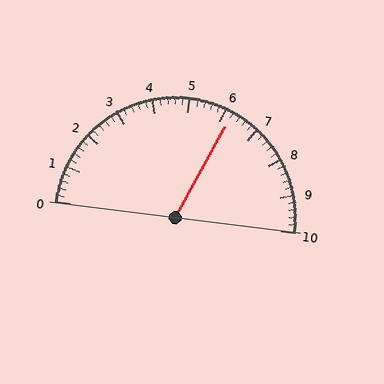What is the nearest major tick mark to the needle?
The nearest major tick mark is 6.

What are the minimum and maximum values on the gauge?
The gauge ranges from 0 to 10.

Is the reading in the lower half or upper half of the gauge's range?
The reading is in the upper half of the range (0 to 10).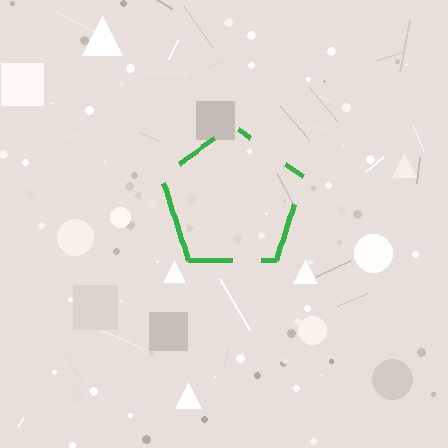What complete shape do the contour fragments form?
The contour fragments form a pentagon.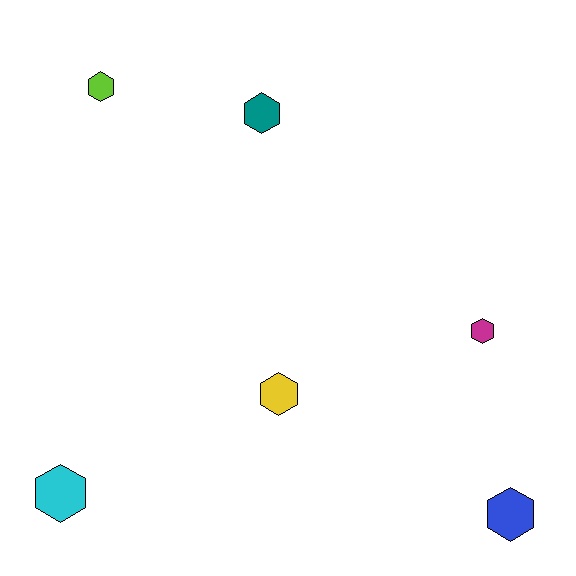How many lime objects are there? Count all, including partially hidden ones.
There is 1 lime object.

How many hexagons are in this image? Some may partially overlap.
There are 6 hexagons.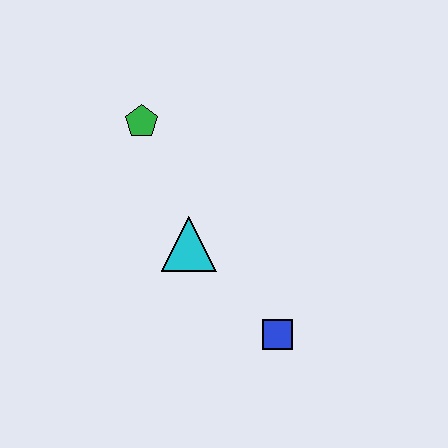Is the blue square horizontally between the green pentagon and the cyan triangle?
No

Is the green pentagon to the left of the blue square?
Yes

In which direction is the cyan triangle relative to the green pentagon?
The cyan triangle is below the green pentagon.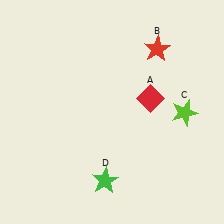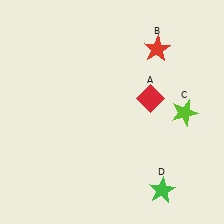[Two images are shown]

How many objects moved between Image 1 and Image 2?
1 object moved between the two images.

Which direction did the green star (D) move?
The green star (D) moved right.